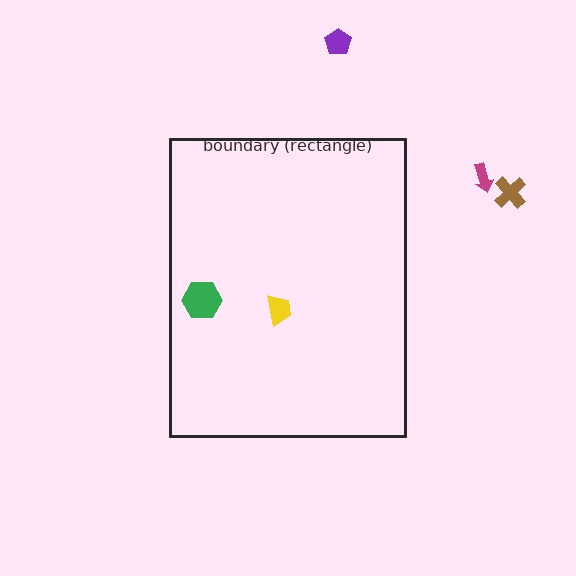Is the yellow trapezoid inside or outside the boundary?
Inside.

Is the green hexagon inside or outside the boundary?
Inside.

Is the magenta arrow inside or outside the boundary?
Outside.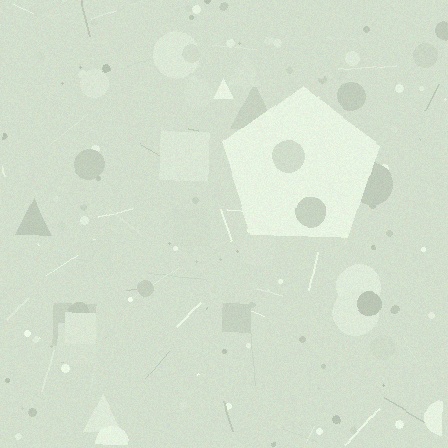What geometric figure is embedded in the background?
A pentagon is embedded in the background.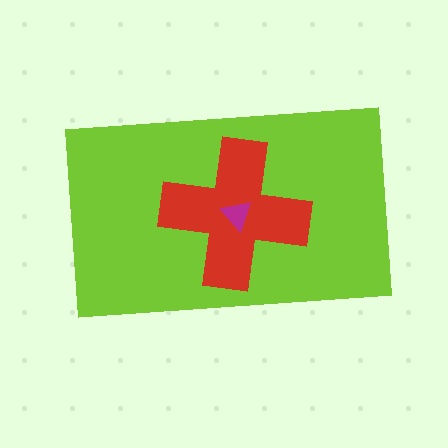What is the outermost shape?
The lime rectangle.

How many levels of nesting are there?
3.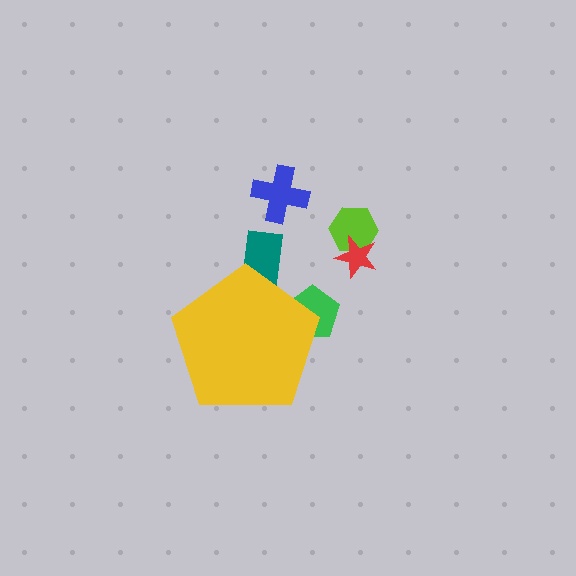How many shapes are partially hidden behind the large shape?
2 shapes are partially hidden.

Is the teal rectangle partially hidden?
Yes, the teal rectangle is partially hidden behind the yellow pentagon.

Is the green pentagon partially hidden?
Yes, the green pentagon is partially hidden behind the yellow pentagon.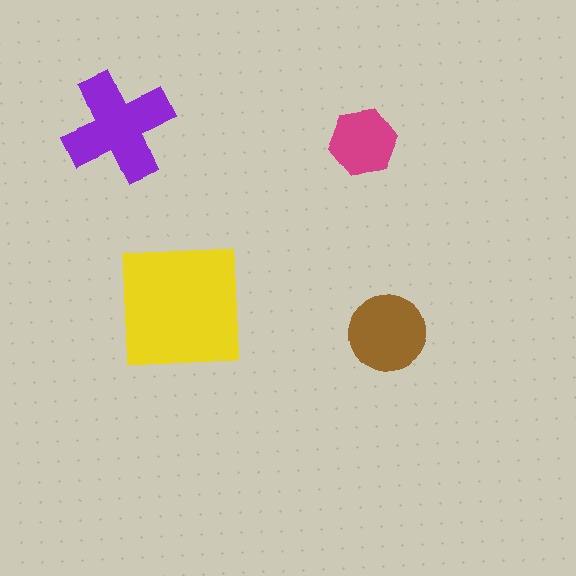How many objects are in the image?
There are 4 objects in the image.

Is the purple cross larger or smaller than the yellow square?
Smaller.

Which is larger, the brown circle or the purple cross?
The purple cross.